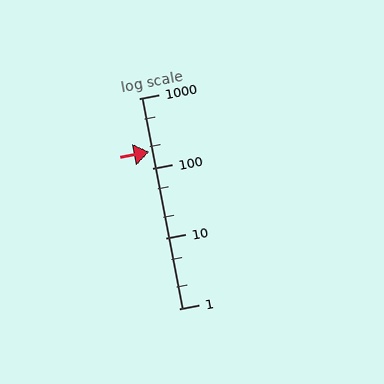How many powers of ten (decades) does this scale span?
The scale spans 3 decades, from 1 to 1000.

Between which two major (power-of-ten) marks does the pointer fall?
The pointer is between 100 and 1000.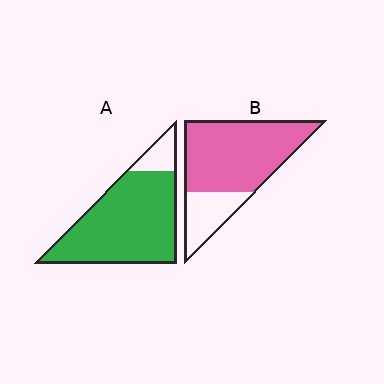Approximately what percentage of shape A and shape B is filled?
A is approximately 85% and B is approximately 75%.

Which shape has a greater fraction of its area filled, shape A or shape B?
Shape A.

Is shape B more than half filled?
Yes.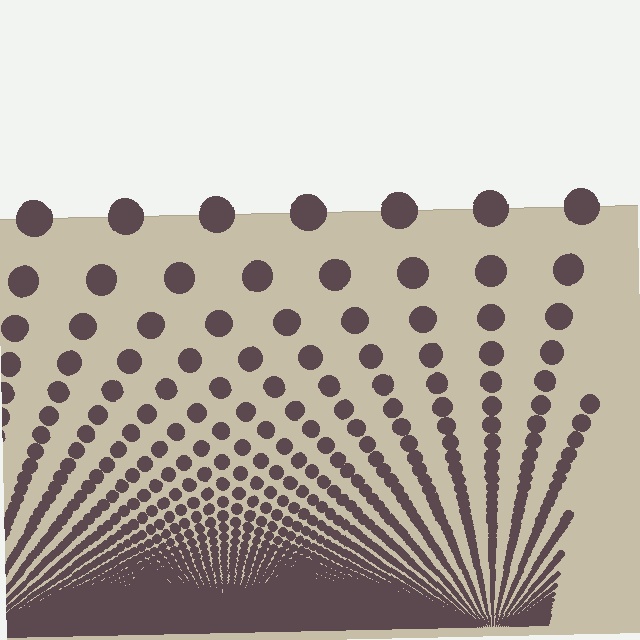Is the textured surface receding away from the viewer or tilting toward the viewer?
The surface appears to tilt toward the viewer. Texture elements get larger and sparser toward the top.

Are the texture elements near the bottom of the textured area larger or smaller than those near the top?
Smaller. The gradient is inverted — elements near the bottom are smaller and denser.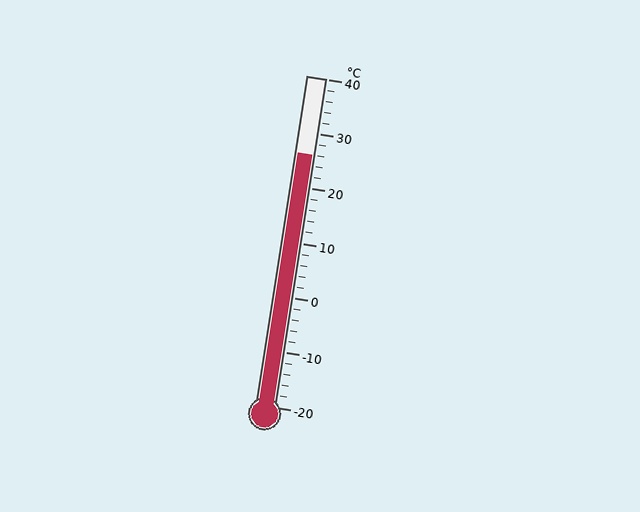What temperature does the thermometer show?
The thermometer shows approximately 26°C.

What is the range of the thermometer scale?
The thermometer scale ranges from -20°C to 40°C.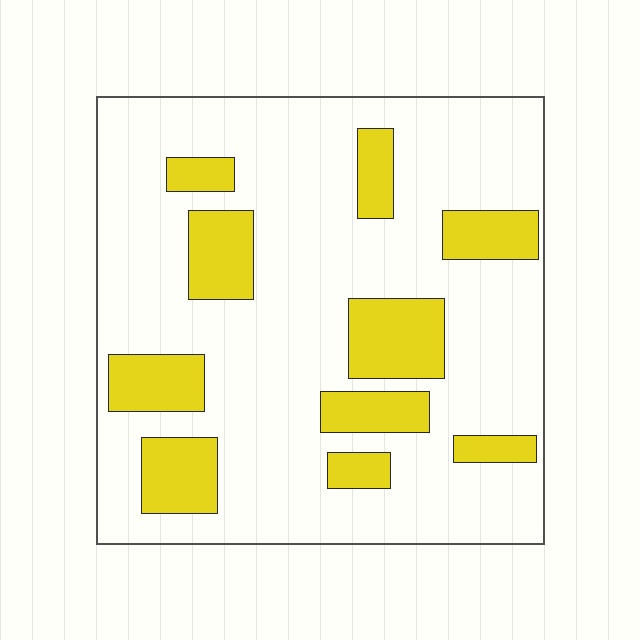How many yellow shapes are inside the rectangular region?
10.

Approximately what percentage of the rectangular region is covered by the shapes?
Approximately 20%.